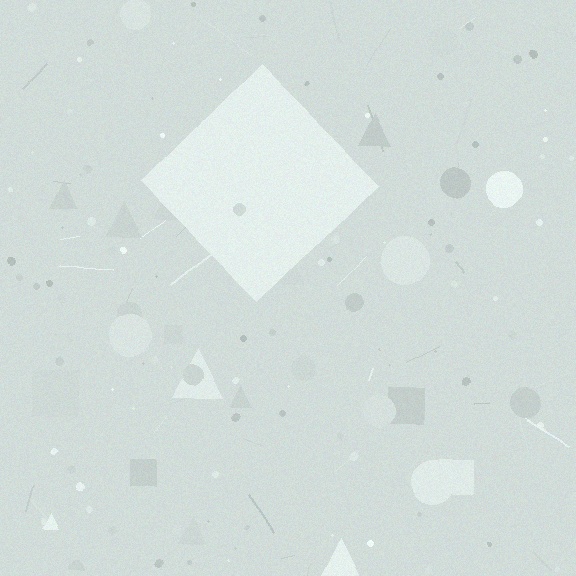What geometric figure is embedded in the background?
A diamond is embedded in the background.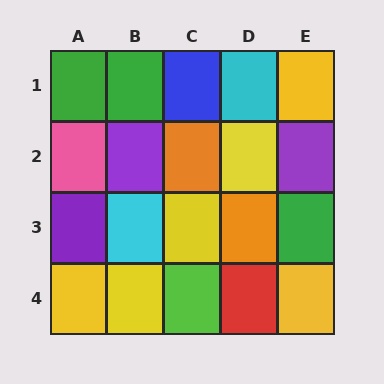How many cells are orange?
2 cells are orange.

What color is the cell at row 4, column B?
Yellow.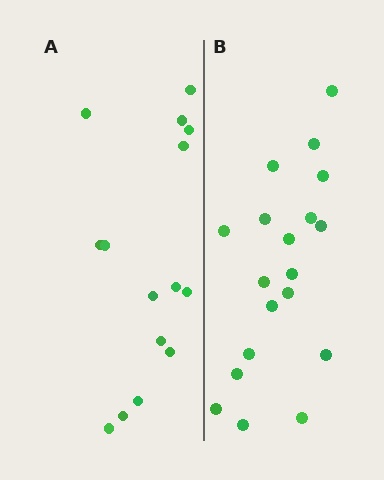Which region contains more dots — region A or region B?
Region B (the right region) has more dots.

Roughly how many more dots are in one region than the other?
Region B has about 4 more dots than region A.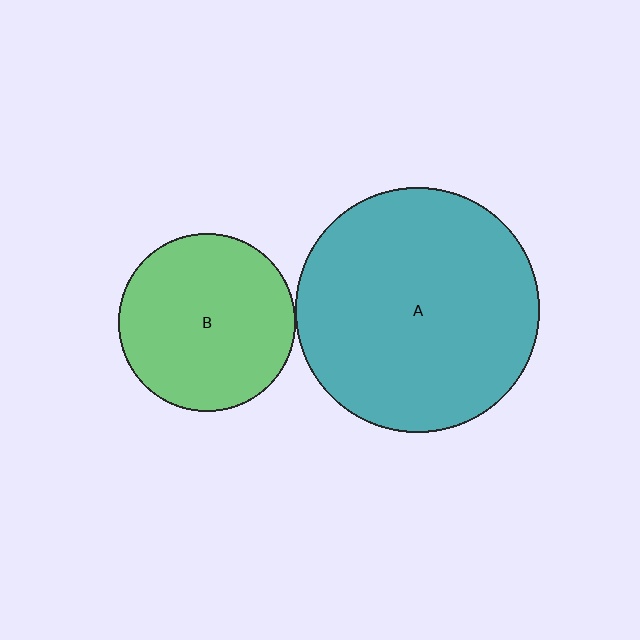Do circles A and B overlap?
Yes.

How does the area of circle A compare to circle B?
Approximately 1.9 times.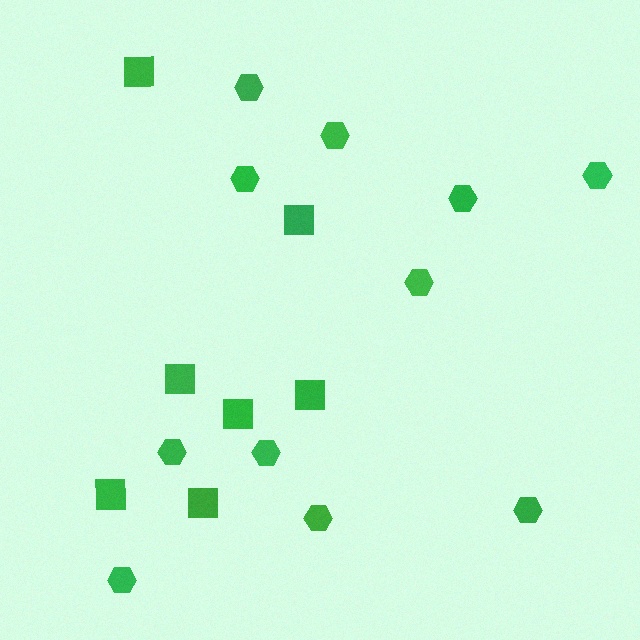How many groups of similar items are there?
There are 2 groups: one group of hexagons (11) and one group of squares (7).